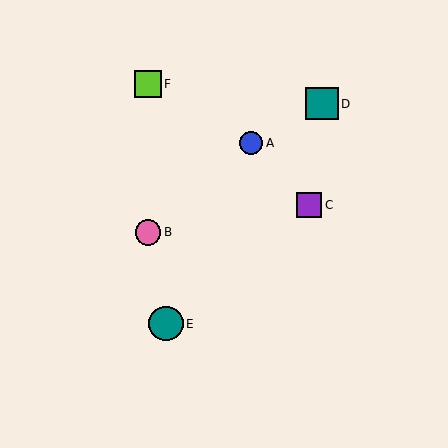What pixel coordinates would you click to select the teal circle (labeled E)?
Click at (166, 324) to select the teal circle E.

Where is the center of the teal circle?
The center of the teal circle is at (166, 324).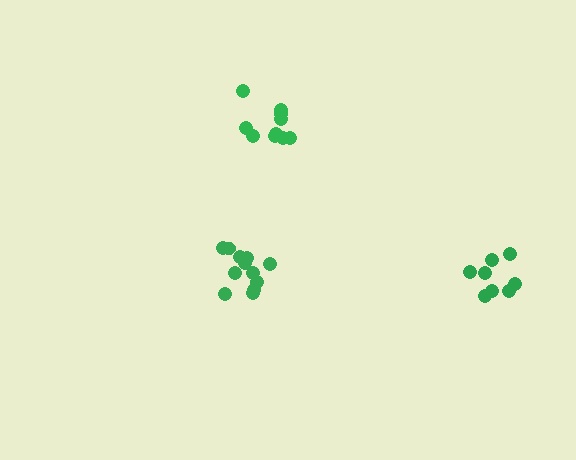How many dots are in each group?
Group 1: 12 dots, Group 2: 8 dots, Group 3: 10 dots (30 total).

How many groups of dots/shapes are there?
There are 3 groups.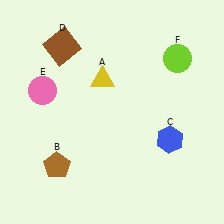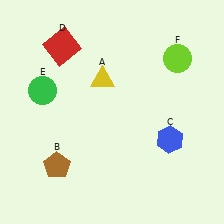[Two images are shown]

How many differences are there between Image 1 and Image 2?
There are 2 differences between the two images.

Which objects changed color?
D changed from brown to red. E changed from pink to green.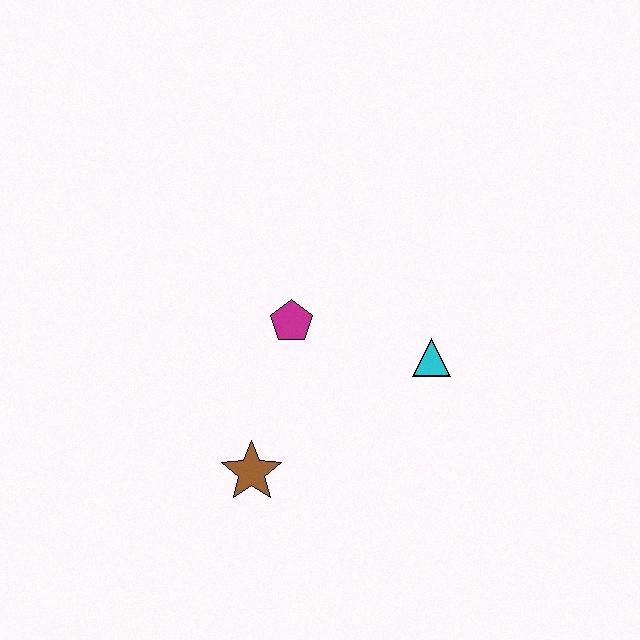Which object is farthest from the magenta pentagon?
The brown star is farthest from the magenta pentagon.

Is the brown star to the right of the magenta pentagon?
No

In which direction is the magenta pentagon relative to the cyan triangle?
The magenta pentagon is to the left of the cyan triangle.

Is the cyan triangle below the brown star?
No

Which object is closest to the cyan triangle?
The magenta pentagon is closest to the cyan triangle.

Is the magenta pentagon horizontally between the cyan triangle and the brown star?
Yes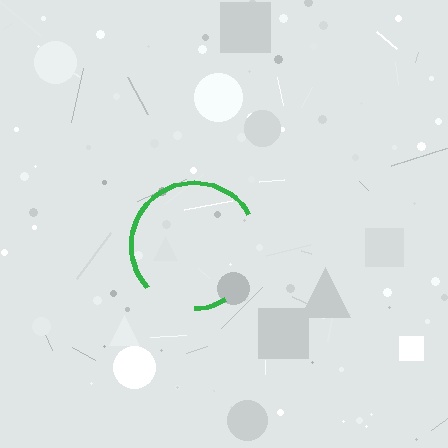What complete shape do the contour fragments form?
The contour fragments form a circle.